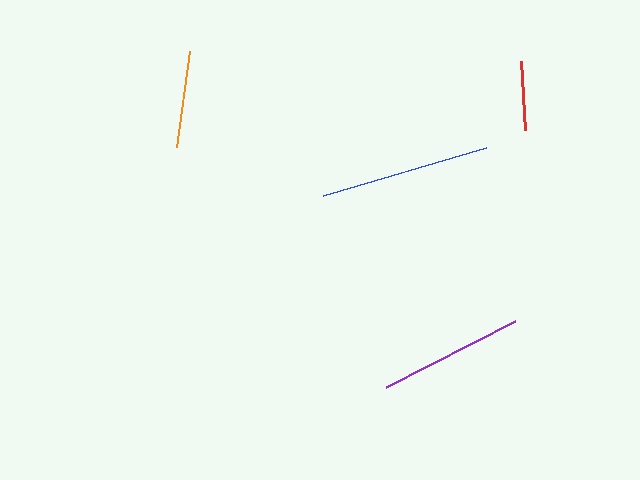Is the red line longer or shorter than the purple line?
The purple line is longer than the red line.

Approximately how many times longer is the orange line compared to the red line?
The orange line is approximately 1.4 times the length of the red line.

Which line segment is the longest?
The blue line is the longest at approximately 169 pixels.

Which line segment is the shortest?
The red line is the shortest at approximately 69 pixels.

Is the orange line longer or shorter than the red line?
The orange line is longer than the red line.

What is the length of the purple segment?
The purple segment is approximately 145 pixels long.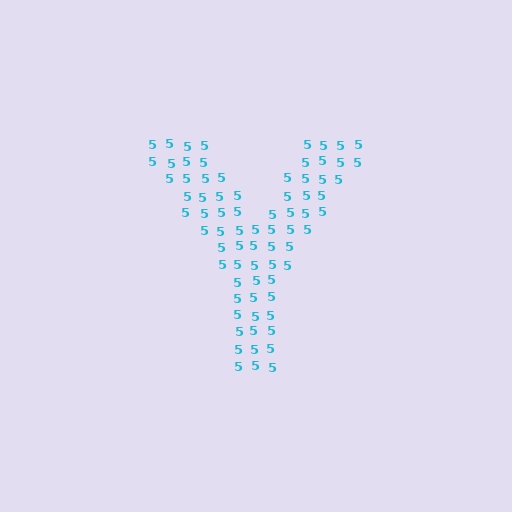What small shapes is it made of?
It is made of small digit 5's.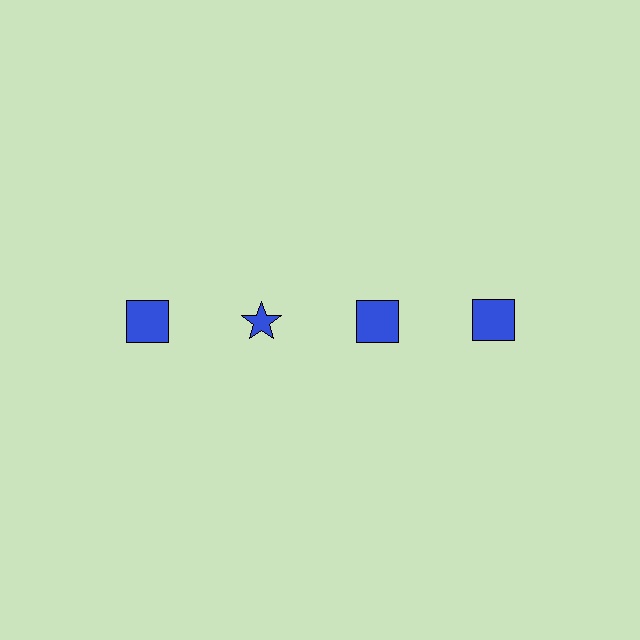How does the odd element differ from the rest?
It has a different shape: star instead of square.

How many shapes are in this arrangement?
There are 4 shapes arranged in a grid pattern.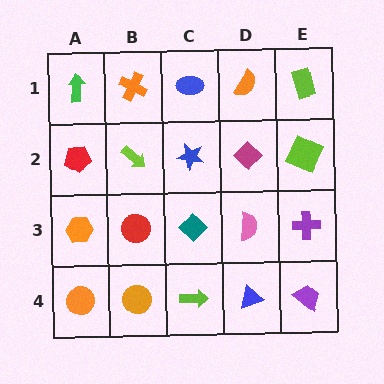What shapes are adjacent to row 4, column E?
A purple cross (row 3, column E), a blue triangle (row 4, column D).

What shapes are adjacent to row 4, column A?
An orange hexagon (row 3, column A), an orange circle (row 4, column B).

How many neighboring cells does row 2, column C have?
4.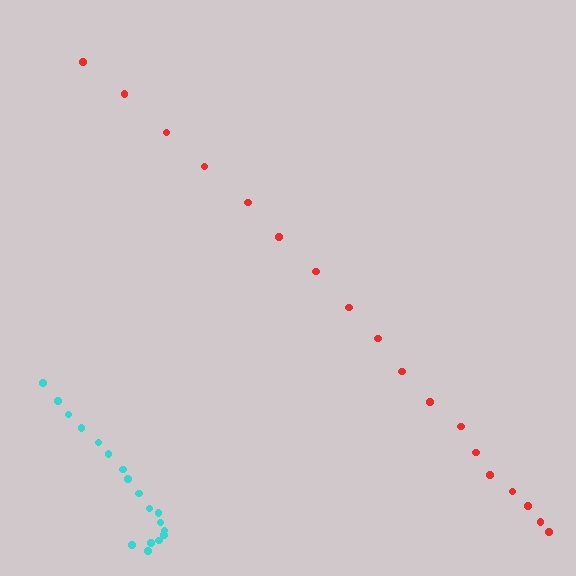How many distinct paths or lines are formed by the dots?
There are 2 distinct paths.